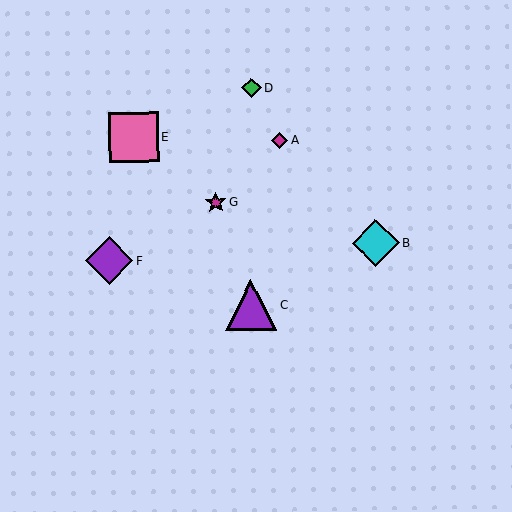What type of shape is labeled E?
Shape E is a pink square.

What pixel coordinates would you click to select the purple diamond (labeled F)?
Click at (109, 261) to select the purple diamond F.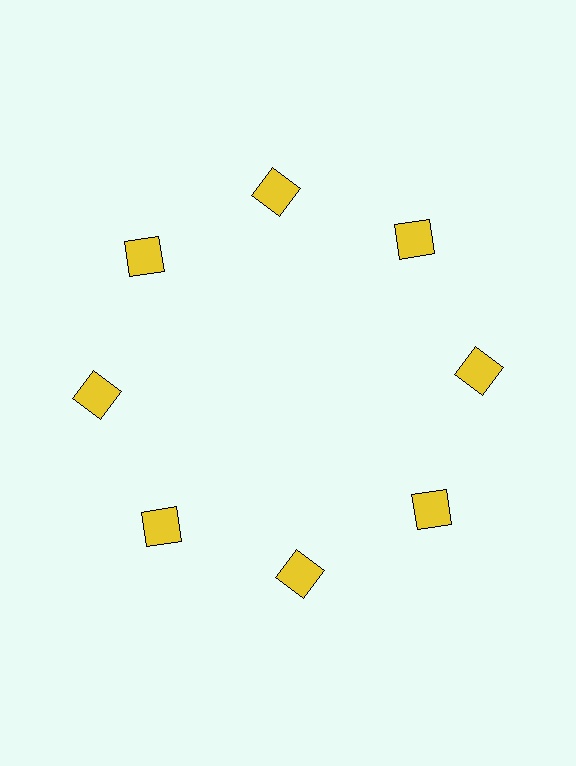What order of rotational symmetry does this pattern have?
This pattern has 8-fold rotational symmetry.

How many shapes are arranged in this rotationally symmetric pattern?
There are 8 shapes, arranged in 8 groups of 1.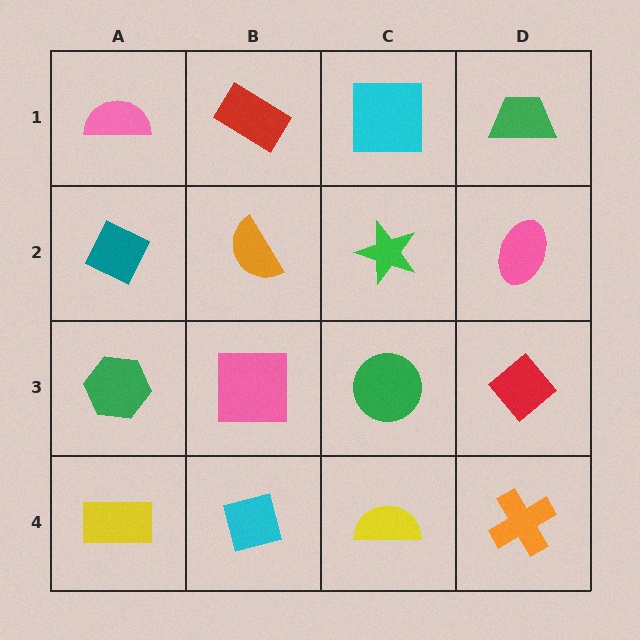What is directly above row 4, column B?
A pink square.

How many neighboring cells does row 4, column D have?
2.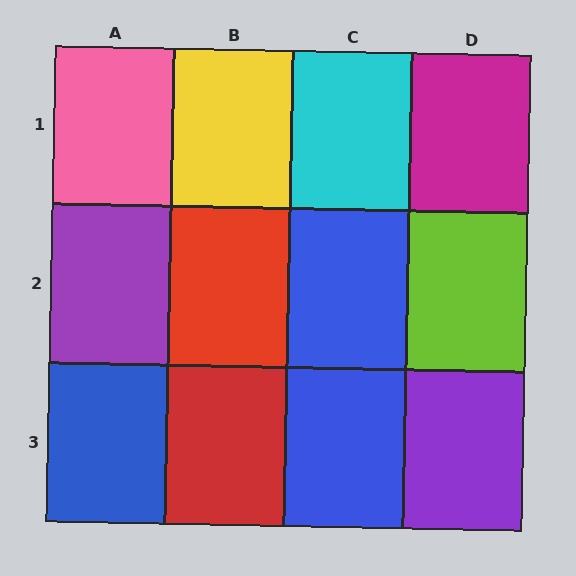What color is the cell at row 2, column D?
Lime.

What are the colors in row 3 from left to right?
Blue, red, blue, purple.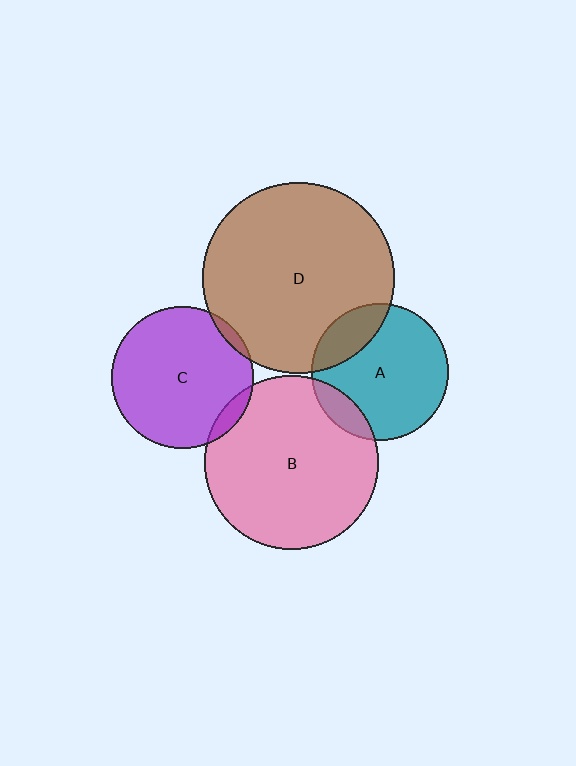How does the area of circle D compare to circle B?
Approximately 1.2 times.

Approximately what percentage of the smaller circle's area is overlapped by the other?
Approximately 5%.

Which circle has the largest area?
Circle D (brown).